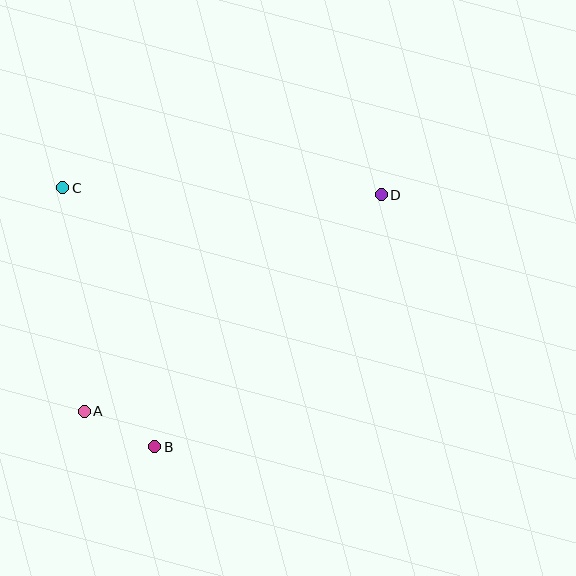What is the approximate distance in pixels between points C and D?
The distance between C and D is approximately 319 pixels.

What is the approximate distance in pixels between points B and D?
The distance between B and D is approximately 339 pixels.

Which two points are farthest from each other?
Points A and D are farthest from each other.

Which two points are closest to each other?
Points A and B are closest to each other.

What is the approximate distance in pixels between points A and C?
The distance between A and C is approximately 225 pixels.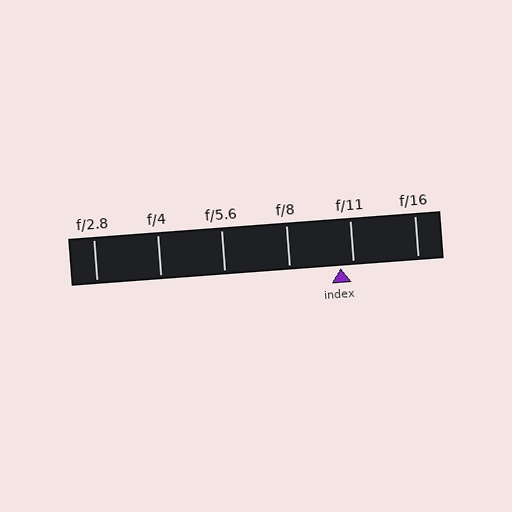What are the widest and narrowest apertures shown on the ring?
The widest aperture shown is f/2.8 and the narrowest is f/16.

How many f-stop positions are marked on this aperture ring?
There are 6 f-stop positions marked.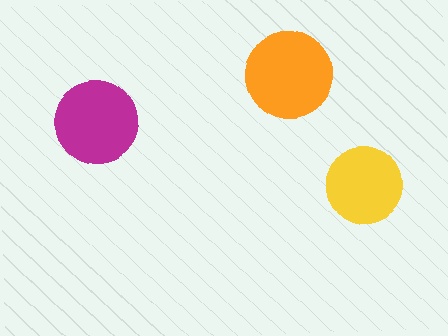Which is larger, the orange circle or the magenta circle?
The orange one.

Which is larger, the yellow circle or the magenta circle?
The magenta one.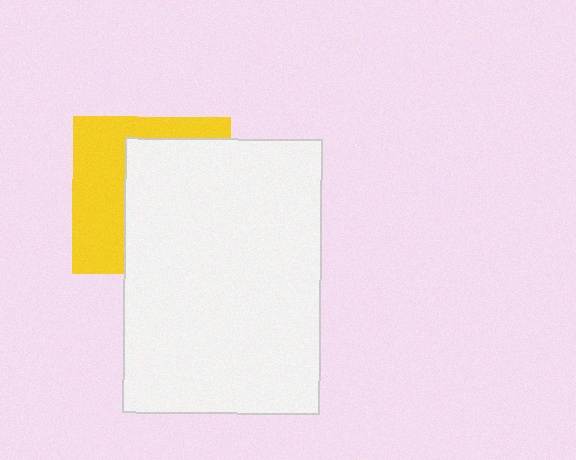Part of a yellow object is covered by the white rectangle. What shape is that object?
It is a square.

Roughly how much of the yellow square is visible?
A small part of it is visible (roughly 42%).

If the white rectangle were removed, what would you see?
You would see the complete yellow square.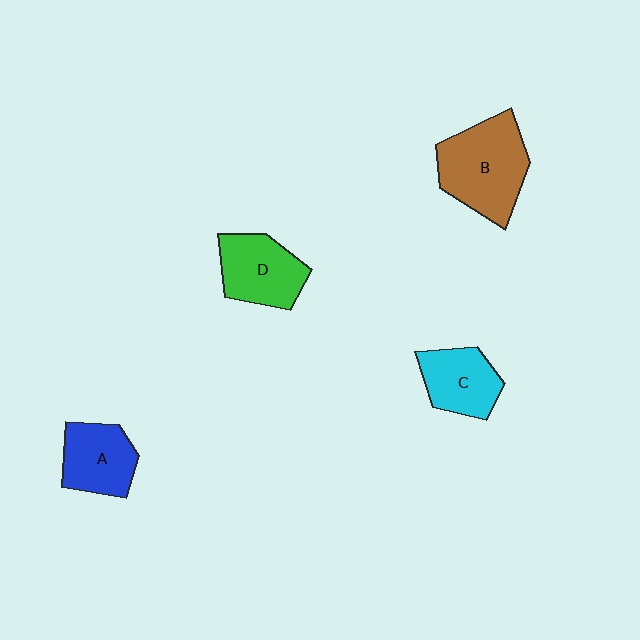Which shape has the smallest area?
Shape C (cyan).